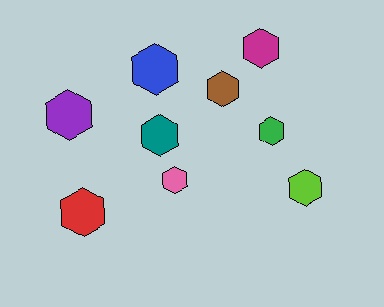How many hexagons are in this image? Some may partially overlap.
There are 9 hexagons.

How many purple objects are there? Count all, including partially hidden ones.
There is 1 purple object.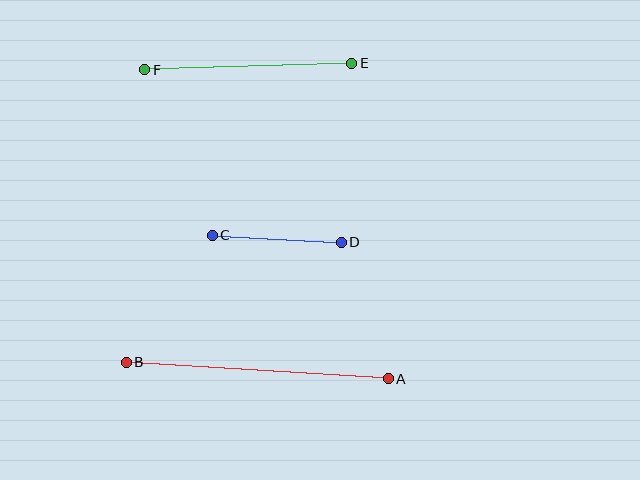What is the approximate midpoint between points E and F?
The midpoint is at approximately (248, 67) pixels.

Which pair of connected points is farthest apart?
Points A and B are farthest apart.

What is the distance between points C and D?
The distance is approximately 129 pixels.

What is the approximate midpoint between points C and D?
The midpoint is at approximately (277, 239) pixels.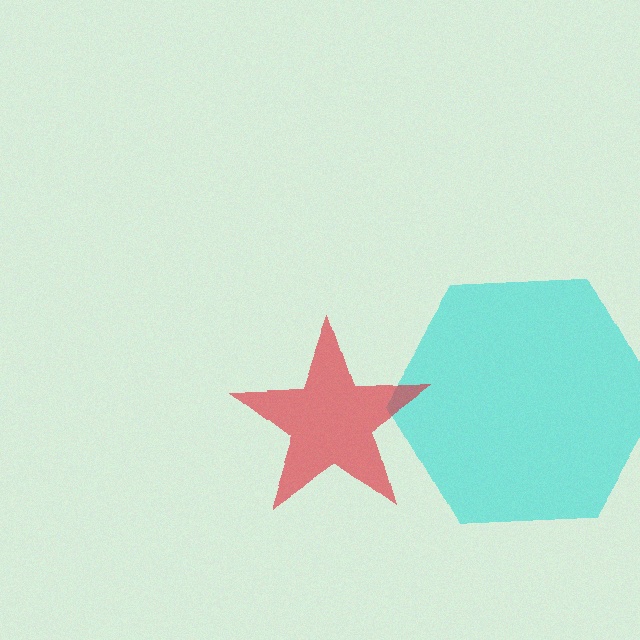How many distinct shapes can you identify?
There are 2 distinct shapes: a cyan hexagon, a red star.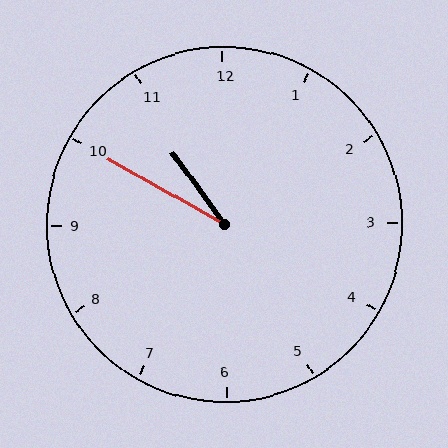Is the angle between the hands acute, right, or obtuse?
It is acute.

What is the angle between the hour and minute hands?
Approximately 25 degrees.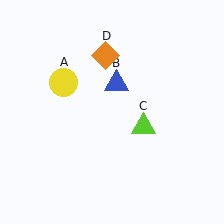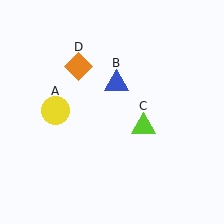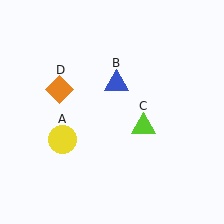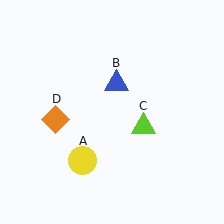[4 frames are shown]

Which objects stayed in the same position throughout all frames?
Blue triangle (object B) and lime triangle (object C) remained stationary.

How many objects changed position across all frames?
2 objects changed position: yellow circle (object A), orange diamond (object D).